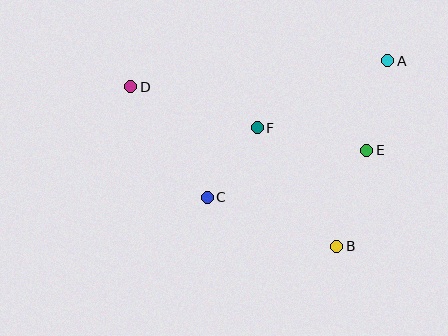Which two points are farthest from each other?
Points B and D are farthest from each other.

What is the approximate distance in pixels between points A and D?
The distance between A and D is approximately 258 pixels.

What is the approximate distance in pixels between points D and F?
The distance between D and F is approximately 133 pixels.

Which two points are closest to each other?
Points C and F are closest to each other.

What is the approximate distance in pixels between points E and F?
The distance between E and F is approximately 112 pixels.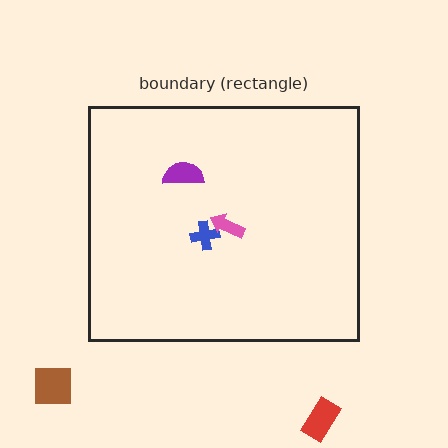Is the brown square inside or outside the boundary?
Outside.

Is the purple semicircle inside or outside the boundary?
Inside.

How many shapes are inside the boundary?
3 inside, 2 outside.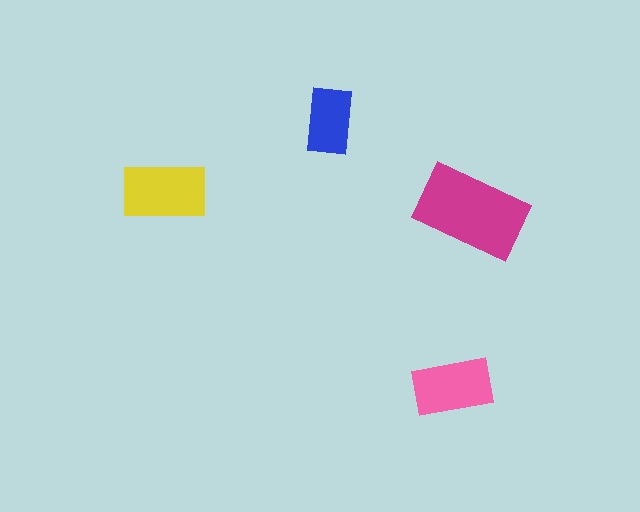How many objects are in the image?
There are 4 objects in the image.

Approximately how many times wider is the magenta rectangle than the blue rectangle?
About 1.5 times wider.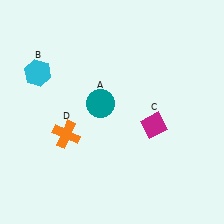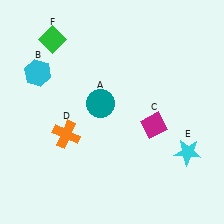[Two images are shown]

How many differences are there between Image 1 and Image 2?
There are 2 differences between the two images.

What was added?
A cyan star (E), a green diamond (F) were added in Image 2.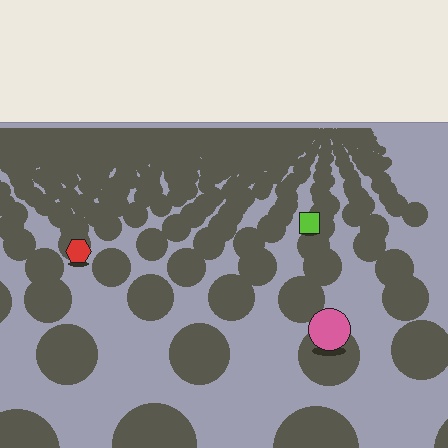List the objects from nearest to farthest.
From nearest to farthest: the pink circle, the red hexagon, the lime square.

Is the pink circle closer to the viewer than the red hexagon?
Yes. The pink circle is closer — you can tell from the texture gradient: the ground texture is coarser near it.